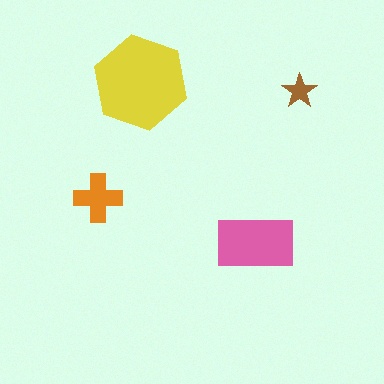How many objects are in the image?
There are 4 objects in the image.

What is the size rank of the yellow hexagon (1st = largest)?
1st.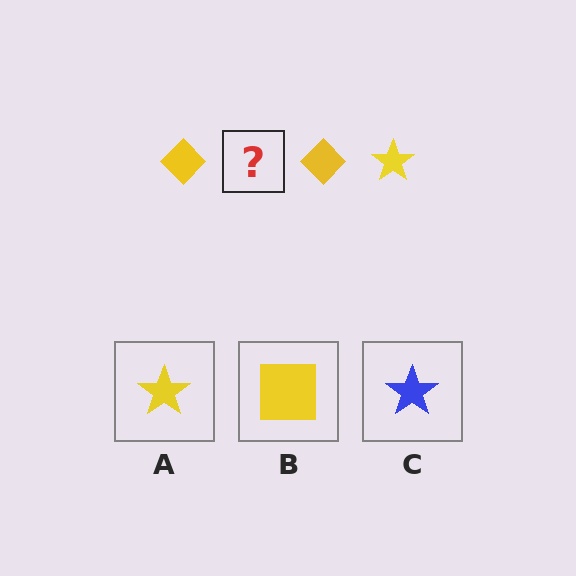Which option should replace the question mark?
Option A.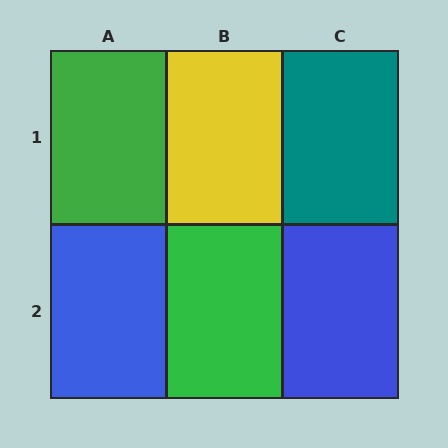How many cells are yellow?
1 cell is yellow.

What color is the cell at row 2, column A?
Blue.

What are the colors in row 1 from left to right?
Green, yellow, teal.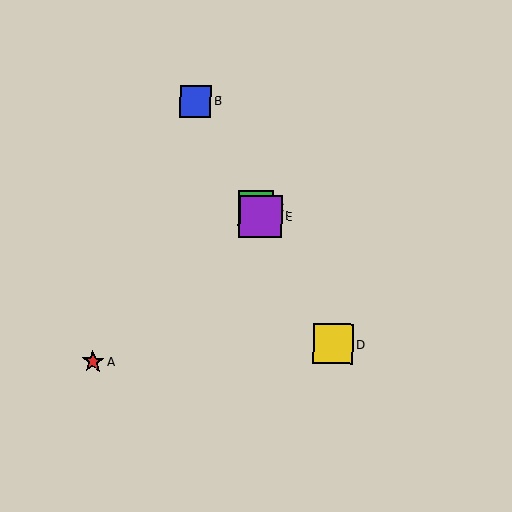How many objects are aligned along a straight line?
4 objects (B, C, D, E) are aligned along a straight line.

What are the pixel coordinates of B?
Object B is at (195, 101).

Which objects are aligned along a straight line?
Objects B, C, D, E are aligned along a straight line.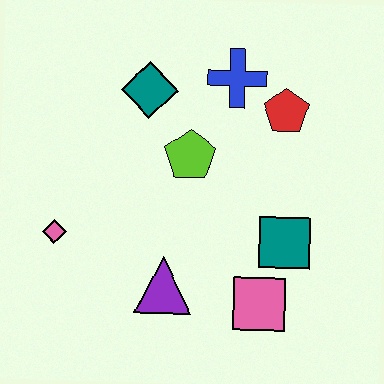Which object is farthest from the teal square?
The pink diamond is farthest from the teal square.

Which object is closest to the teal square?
The pink square is closest to the teal square.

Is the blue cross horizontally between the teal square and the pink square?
No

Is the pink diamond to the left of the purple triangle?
Yes